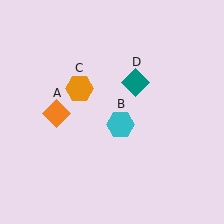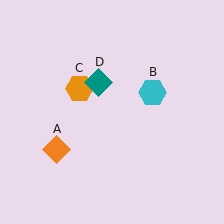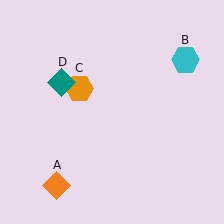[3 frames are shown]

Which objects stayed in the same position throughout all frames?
Orange hexagon (object C) remained stationary.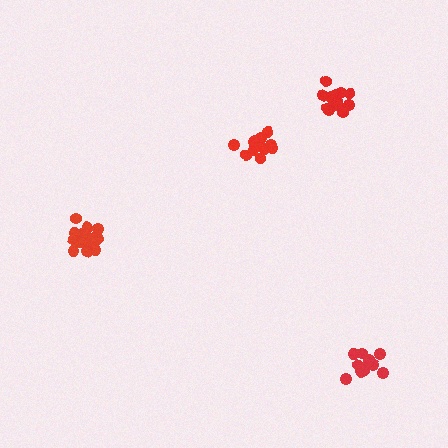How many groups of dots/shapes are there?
There are 4 groups.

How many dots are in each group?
Group 1: 18 dots, Group 2: 15 dots, Group 3: 13 dots, Group 4: 13 dots (59 total).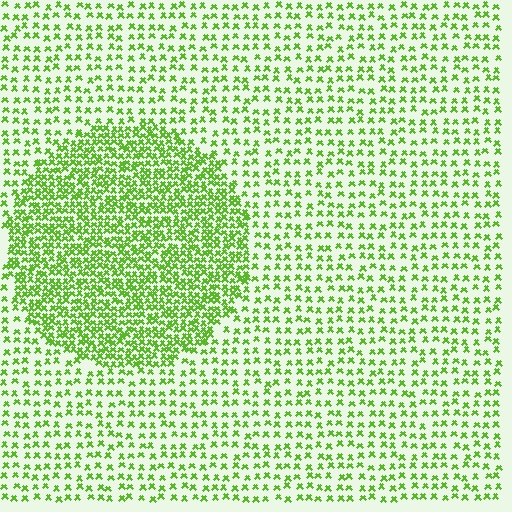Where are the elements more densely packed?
The elements are more densely packed inside the circle boundary.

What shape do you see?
I see a circle.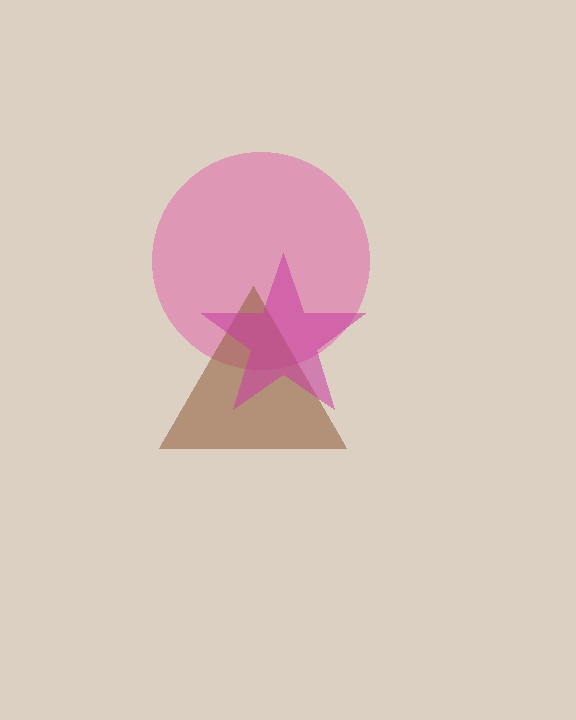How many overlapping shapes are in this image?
There are 3 overlapping shapes in the image.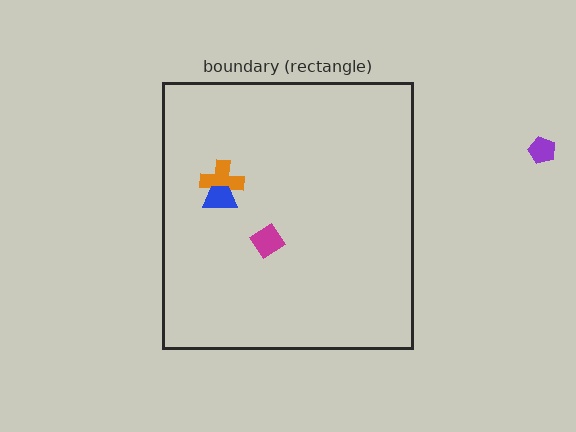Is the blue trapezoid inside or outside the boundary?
Inside.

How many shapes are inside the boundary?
3 inside, 1 outside.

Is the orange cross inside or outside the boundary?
Inside.